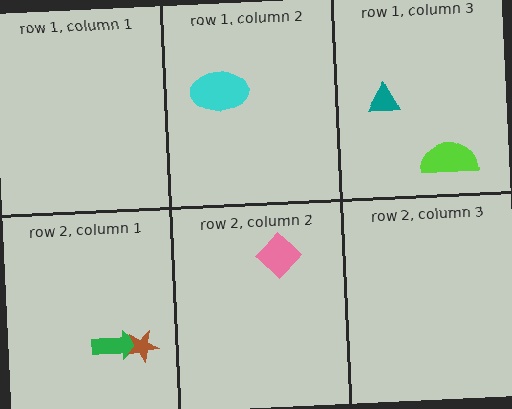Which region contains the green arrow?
The row 2, column 1 region.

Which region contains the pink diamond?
The row 2, column 2 region.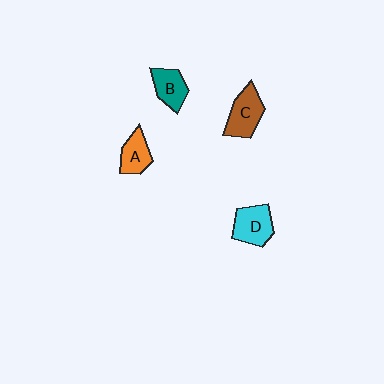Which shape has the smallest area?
Shape A (orange).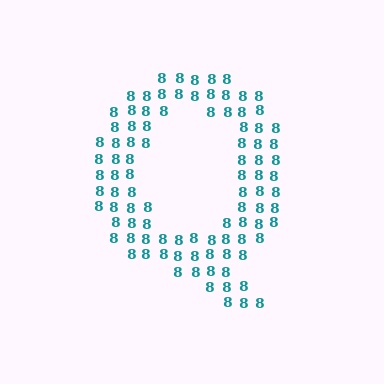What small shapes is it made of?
It is made of small digit 8's.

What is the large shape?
The large shape is the letter Q.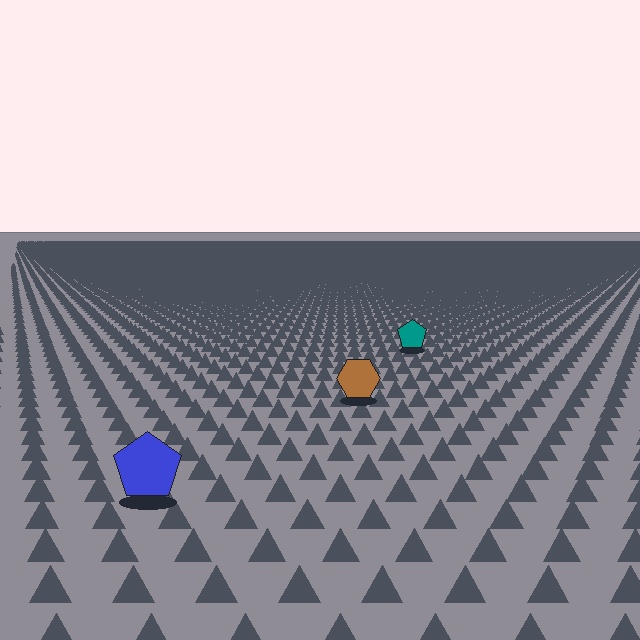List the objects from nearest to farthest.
From nearest to farthest: the blue pentagon, the brown hexagon, the teal pentagon.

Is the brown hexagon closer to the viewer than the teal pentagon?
Yes. The brown hexagon is closer — you can tell from the texture gradient: the ground texture is coarser near it.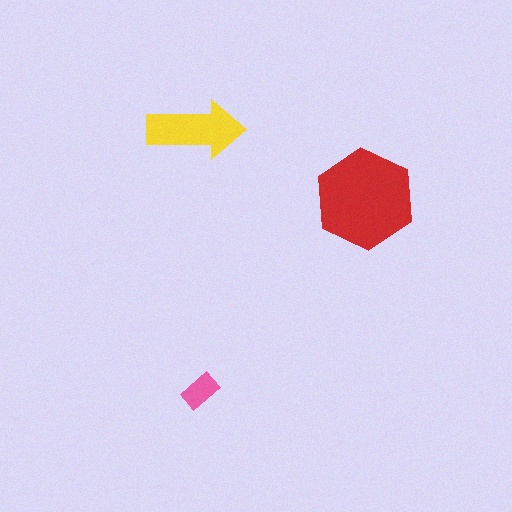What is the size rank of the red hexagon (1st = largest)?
1st.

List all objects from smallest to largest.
The pink rectangle, the yellow arrow, the red hexagon.